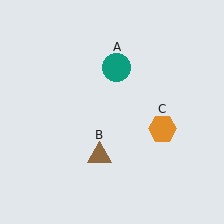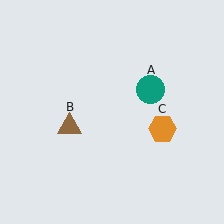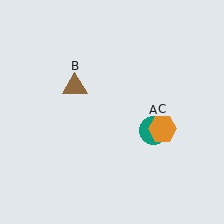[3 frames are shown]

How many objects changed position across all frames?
2 objects changed position: teal circle (object A), brown triangle (object B).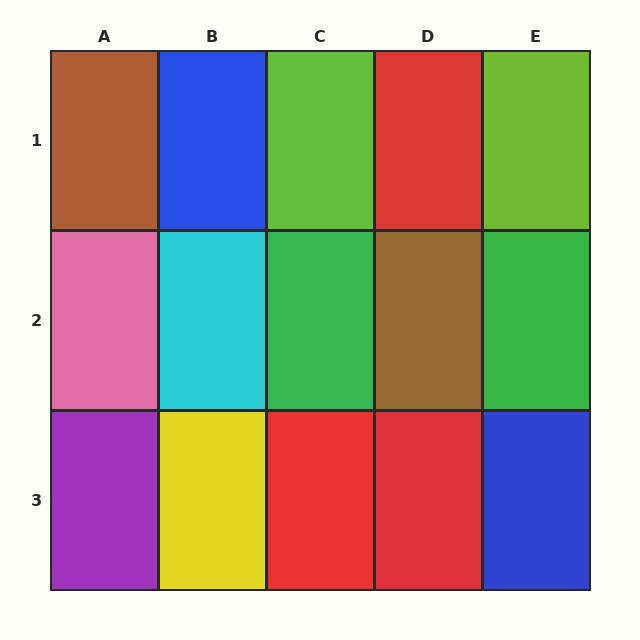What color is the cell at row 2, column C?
Green.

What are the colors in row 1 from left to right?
Brown, blue, lime, red, lime.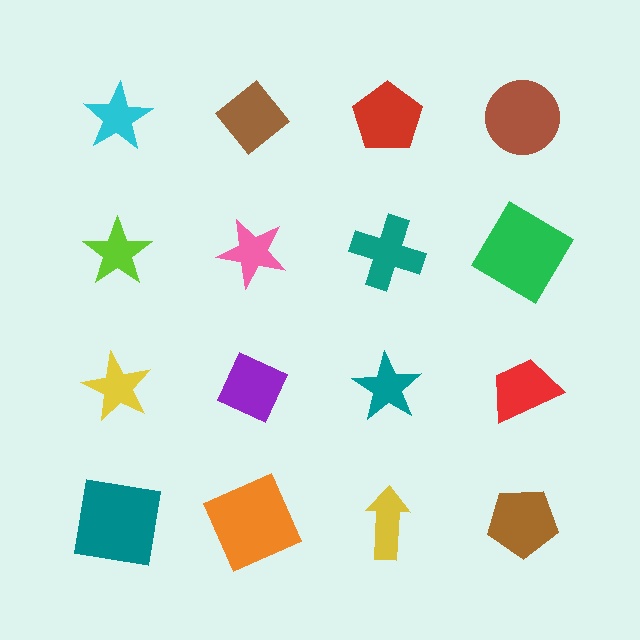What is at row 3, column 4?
A red trapezoid.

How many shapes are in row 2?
4 shapes.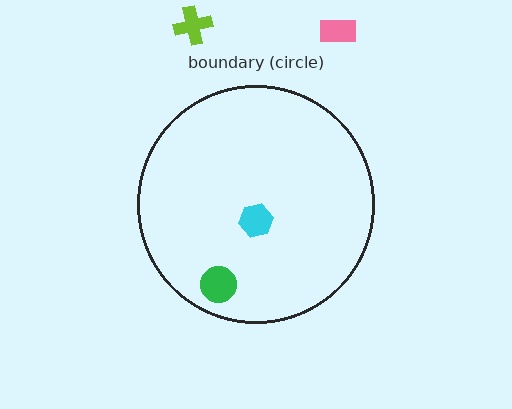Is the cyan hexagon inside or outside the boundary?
Inside.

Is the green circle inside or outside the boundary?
Inside.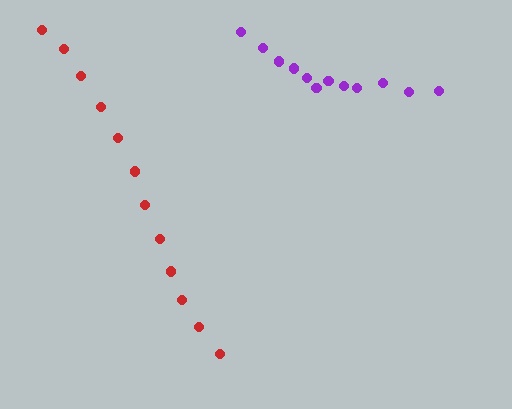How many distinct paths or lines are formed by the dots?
There are 2 distinct paths.